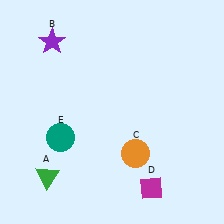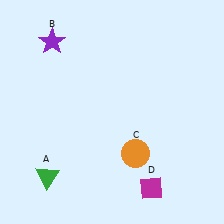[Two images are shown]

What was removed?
The teal circle (E) was removed in Image 2.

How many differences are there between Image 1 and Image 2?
There is 1 difference between the two images.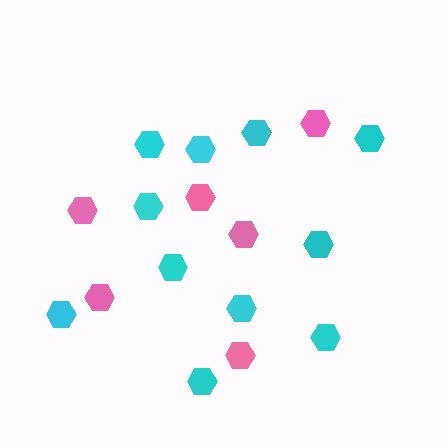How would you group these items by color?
There are 2 groups: one group of pink hexagons (6) and one group of cyan hexagons (11).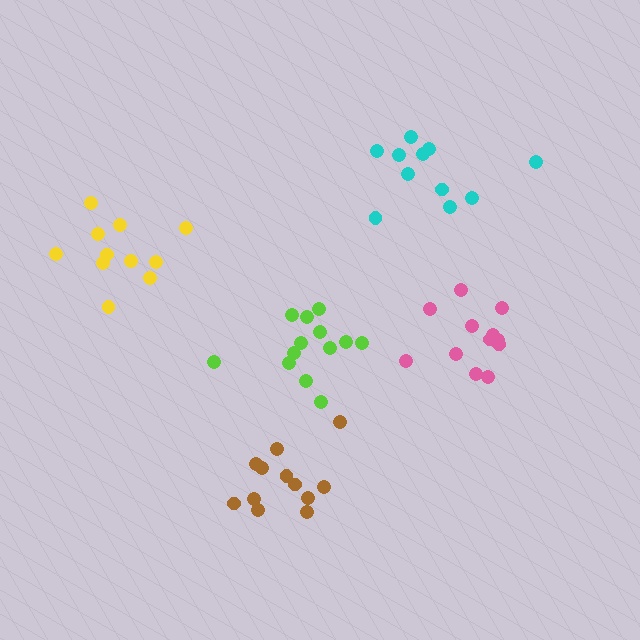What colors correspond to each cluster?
The clusters are colored: brown, yellow, pink, lime, cyan.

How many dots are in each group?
Group 1: 12 dots, Group 2: 11 dots, Group 3: 12 dots, Group 4: 13 dots, Group 5: 11 dots (59 total).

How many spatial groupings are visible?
There are 5 spatial groupings.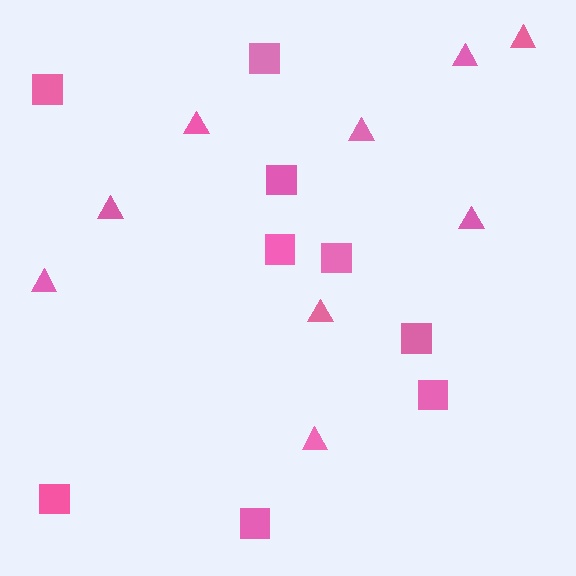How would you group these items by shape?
There are 2 groups: one group of squares (9) and one group of triangles (9).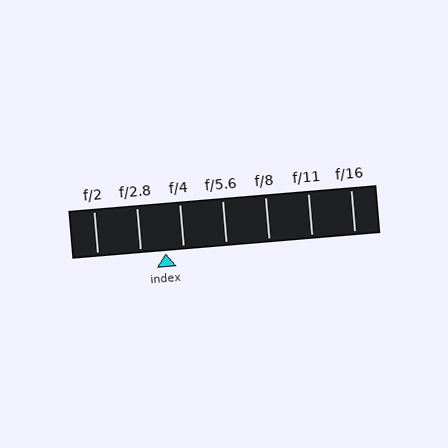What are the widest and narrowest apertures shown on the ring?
The widest aperture shown is f/2 and the narrowest is f/16.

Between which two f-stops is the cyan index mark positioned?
The index mark is between f/2.8 and f/4.